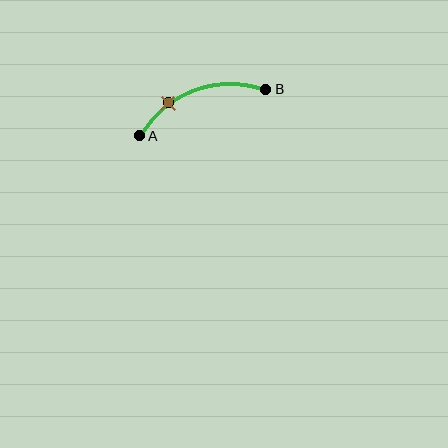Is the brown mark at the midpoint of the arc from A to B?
No. The brown mark lies on the arc but is closer to endpoint A. The arc midpoint would be at the point on the curve equidistant along the arc from both A and B.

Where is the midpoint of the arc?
The arc midpoint is the point on the curve farthest from the straight line joining A and B. It sits above that line.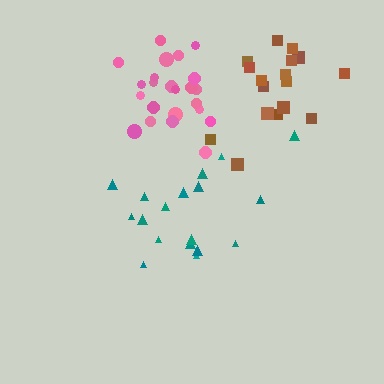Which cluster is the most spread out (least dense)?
Teal.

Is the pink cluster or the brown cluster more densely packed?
Pink.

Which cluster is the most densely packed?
Pink.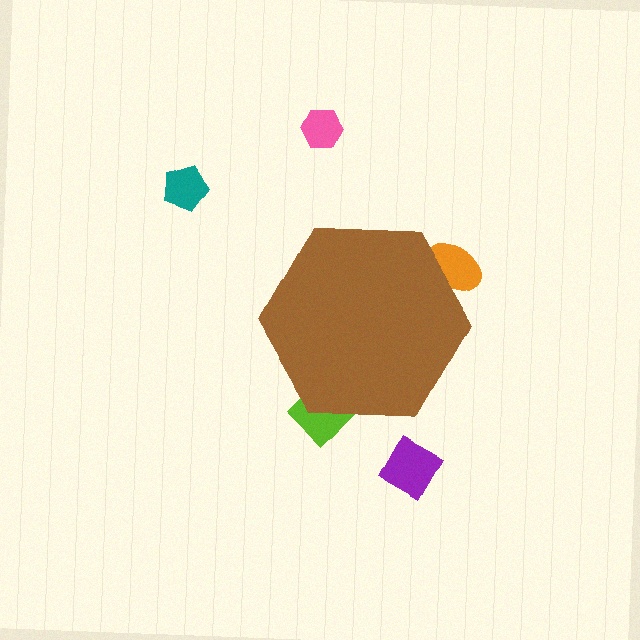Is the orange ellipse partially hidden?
Yes, the orange ellipse is partially hidden behind the brown hexagon.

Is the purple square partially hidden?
No, the purple square is fully visible.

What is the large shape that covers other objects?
A brown hexagon.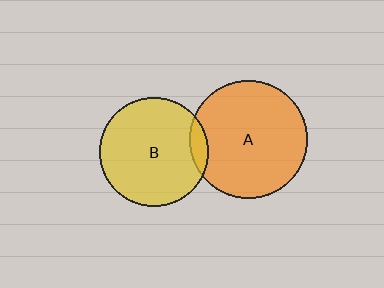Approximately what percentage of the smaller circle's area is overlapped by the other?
Approximately 10%.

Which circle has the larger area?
Circle A (orange).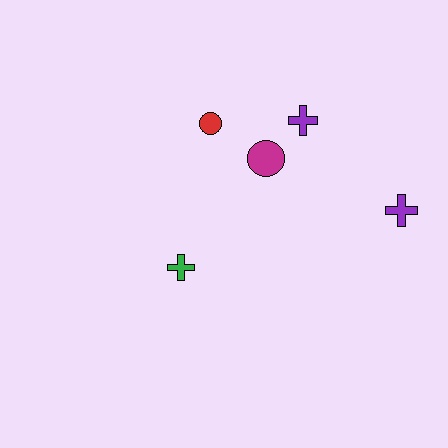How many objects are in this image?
There are 5 objects.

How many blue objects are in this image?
There are no blue objects.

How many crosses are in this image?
There are 3 crosses.